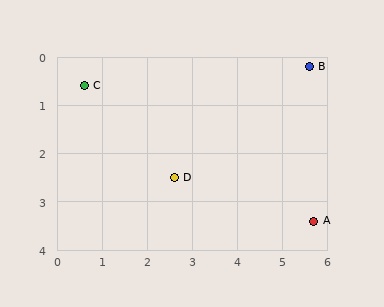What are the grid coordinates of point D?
Point D is at approximately (2.6, 2.5).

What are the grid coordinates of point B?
Point B is at approximately (5.6, 0.2).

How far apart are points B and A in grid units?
Points B and A are about 3.2 grid units apart.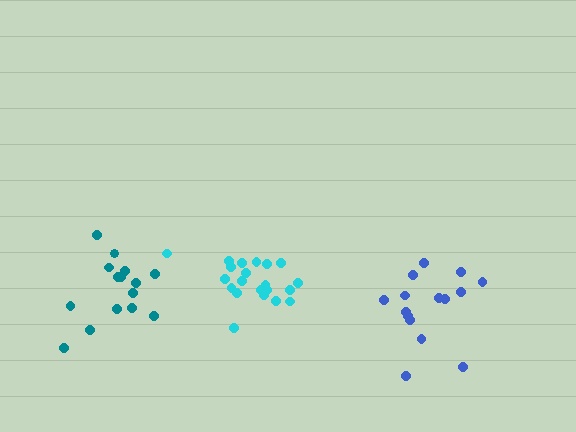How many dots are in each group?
Group 1: 15 dots, Group 2: 15 dots, Group 3: 21 dots (51 total).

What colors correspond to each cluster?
The clusters are colored: teal, blue, cyan.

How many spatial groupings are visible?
There are 3 spatial groupings.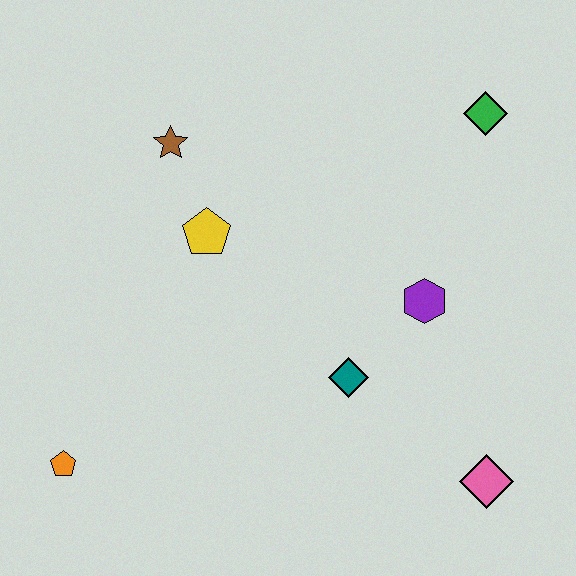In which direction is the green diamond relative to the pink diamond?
The green diamond is above the pink diamond.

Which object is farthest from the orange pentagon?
The green diamond is farthest from the orange pentagon.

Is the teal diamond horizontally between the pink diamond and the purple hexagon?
No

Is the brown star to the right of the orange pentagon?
Yes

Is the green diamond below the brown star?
No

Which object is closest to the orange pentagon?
The yellow pentagon is closest to the orange pentagon.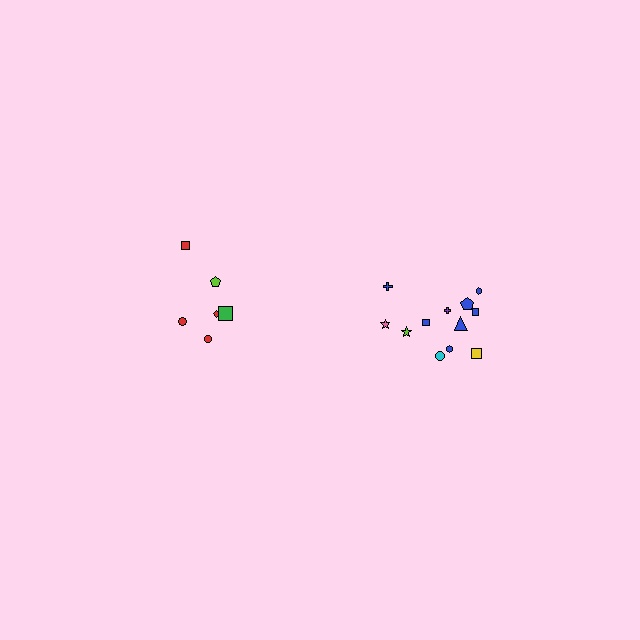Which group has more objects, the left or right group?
The right group.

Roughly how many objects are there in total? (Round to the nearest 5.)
Roughly 20 objects in total.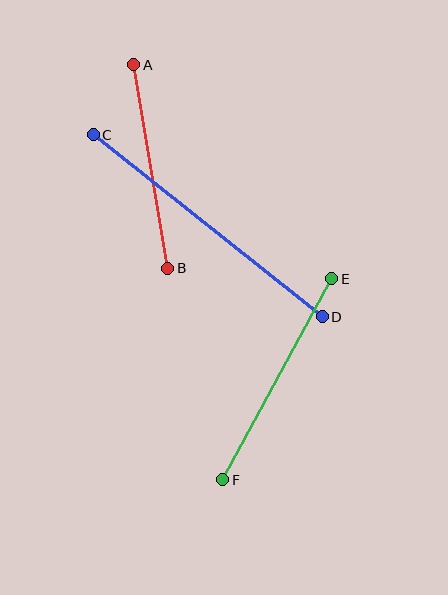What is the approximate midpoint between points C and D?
The midpoint is at approximately (208, 226) pixels.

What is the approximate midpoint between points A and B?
The midpoint is at approximately (151, 166) pixels.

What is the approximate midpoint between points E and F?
The midpoint is at approximately (277, 379) pixels.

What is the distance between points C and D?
The distance is approximately 293 pixels.